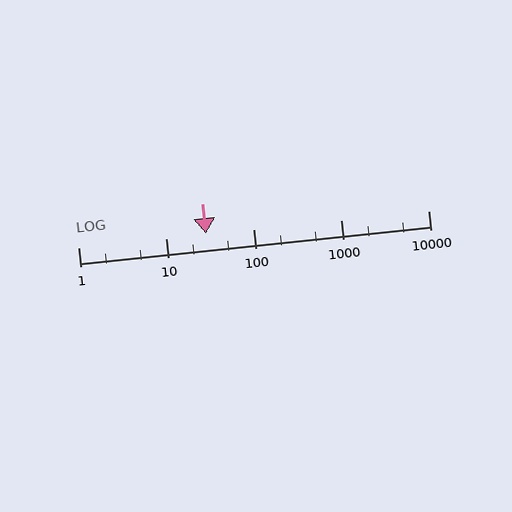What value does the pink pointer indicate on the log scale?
The pointer indicates approximately 29.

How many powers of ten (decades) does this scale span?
The scale spans 4 decades, from 1 to 10000.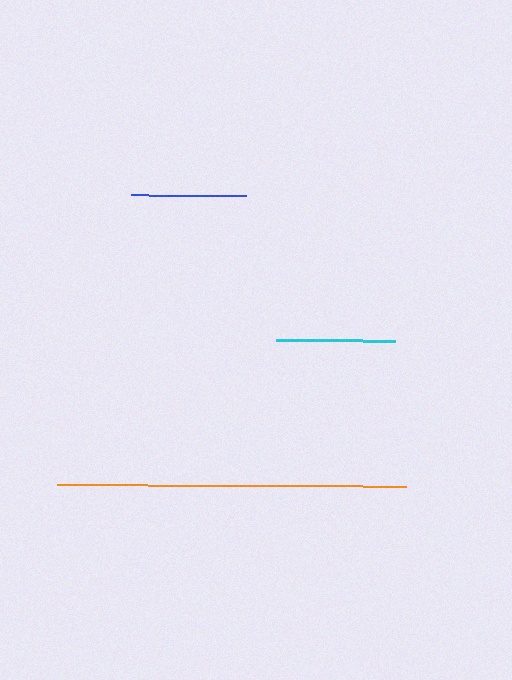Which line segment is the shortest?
The blue line is the shortest at approximately 115 pixels.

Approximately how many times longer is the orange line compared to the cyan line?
The orange line is approximately 2.9 times the length of the cyan line.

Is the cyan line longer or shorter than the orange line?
The orange line is longer than the cyan line.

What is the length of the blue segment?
The blue segment is approximately 115 pixels long.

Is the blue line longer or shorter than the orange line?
The orange line is longer than the blue line.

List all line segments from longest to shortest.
From longest to shortest: orange, cyan, blue.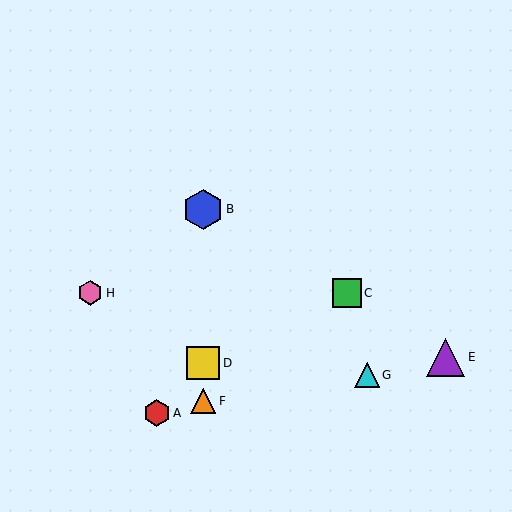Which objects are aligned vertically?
Objects B, D, F are aligned vertically.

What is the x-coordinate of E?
Object E is at x≈445.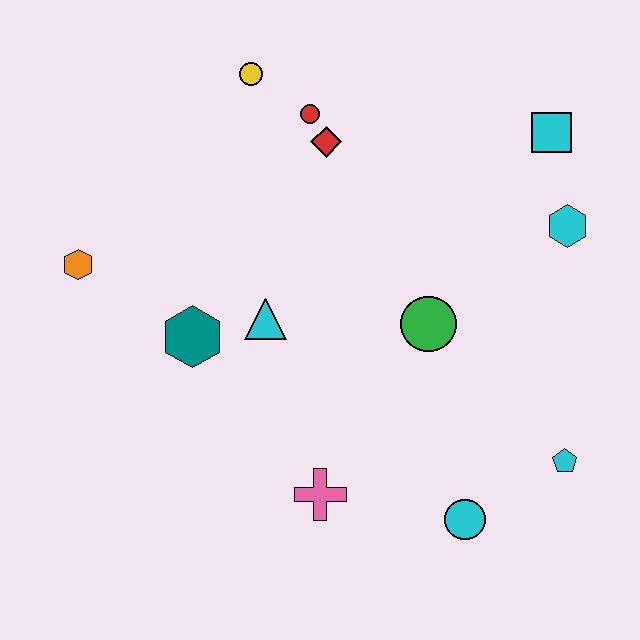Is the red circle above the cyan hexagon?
Yes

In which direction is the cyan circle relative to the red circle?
The cyan circle is below the red circle.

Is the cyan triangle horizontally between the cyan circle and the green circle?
No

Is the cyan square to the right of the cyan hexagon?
No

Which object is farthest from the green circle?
The orange hexagon is farthest from the green circle.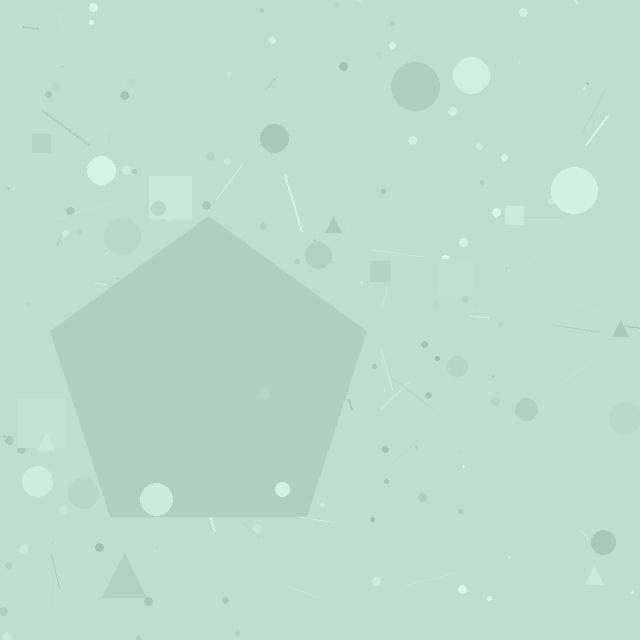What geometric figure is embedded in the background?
A pentagon is embedded in the background.